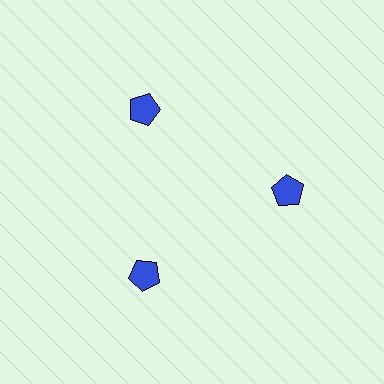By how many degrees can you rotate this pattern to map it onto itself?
The pattern maps onto itself every 120 degrees of rotation.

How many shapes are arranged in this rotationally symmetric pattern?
There are 3 shapes, arranged in 3 groups of 1.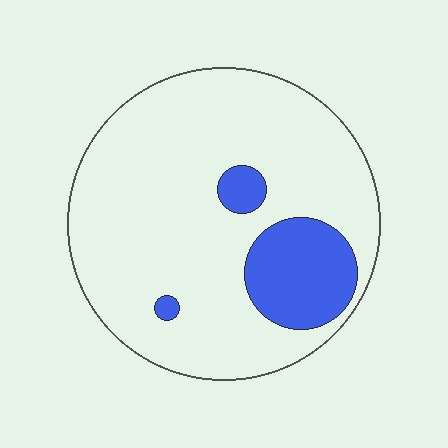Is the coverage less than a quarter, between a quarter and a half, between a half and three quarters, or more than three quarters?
Less than a quarter.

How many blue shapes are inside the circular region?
3.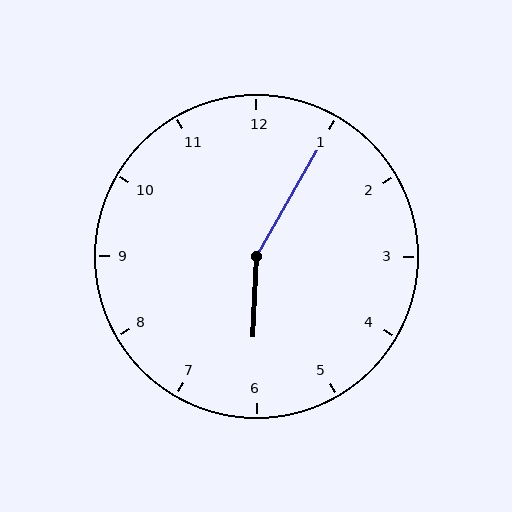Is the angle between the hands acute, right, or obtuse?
It is obtuse.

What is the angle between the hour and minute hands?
Approximately 152 degrees.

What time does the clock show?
6:05.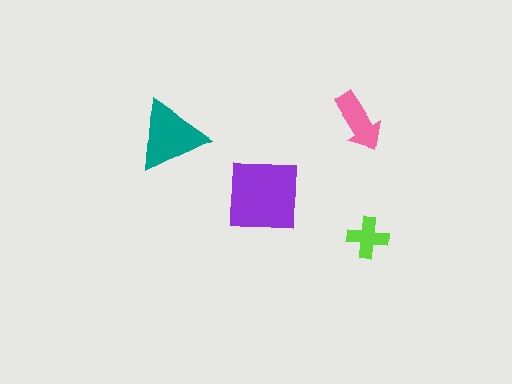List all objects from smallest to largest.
The lime cross, the pink arrow, the teal triangle, the purple square.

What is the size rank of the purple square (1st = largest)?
1st.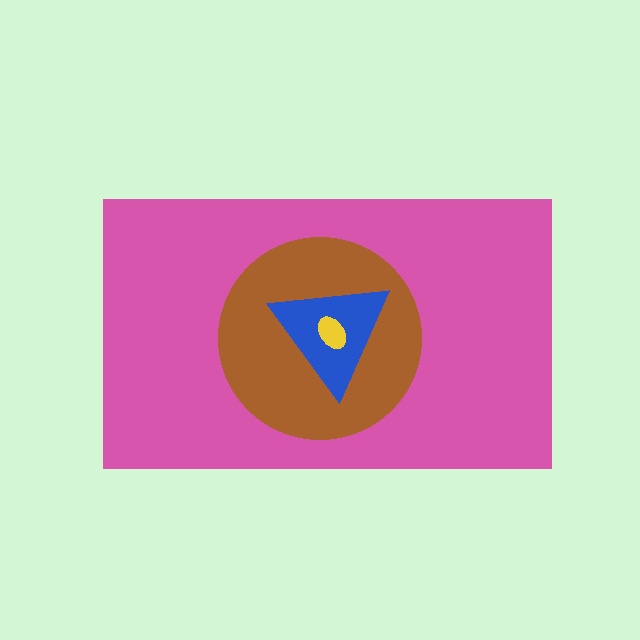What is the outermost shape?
The pink rectangle.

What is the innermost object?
The yellow ellipse.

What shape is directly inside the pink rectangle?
The brown circle.